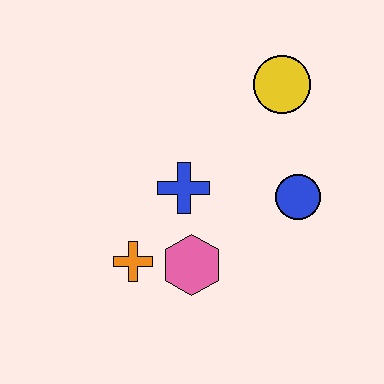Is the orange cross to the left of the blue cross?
Yes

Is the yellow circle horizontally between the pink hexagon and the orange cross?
No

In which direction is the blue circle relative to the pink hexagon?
The blue circle is to the right of the pink hexagon.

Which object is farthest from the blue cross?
The yellow circle is farthest from the blue cross.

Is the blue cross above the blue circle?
Yes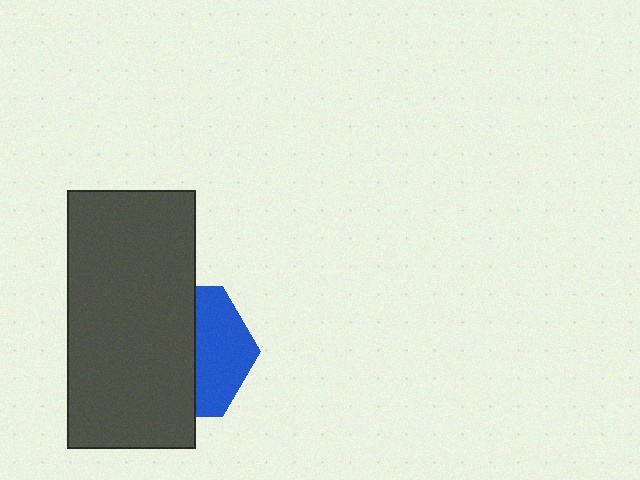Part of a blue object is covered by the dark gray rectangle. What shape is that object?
It is a hexagon.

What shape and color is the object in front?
The object in front is a dark gray rectangle.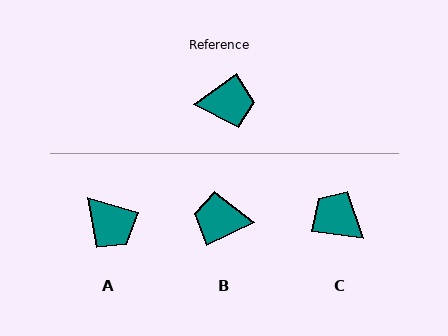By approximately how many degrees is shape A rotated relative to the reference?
Approximately 52 degrees clockwise.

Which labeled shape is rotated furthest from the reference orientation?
B, about 169 degrees away.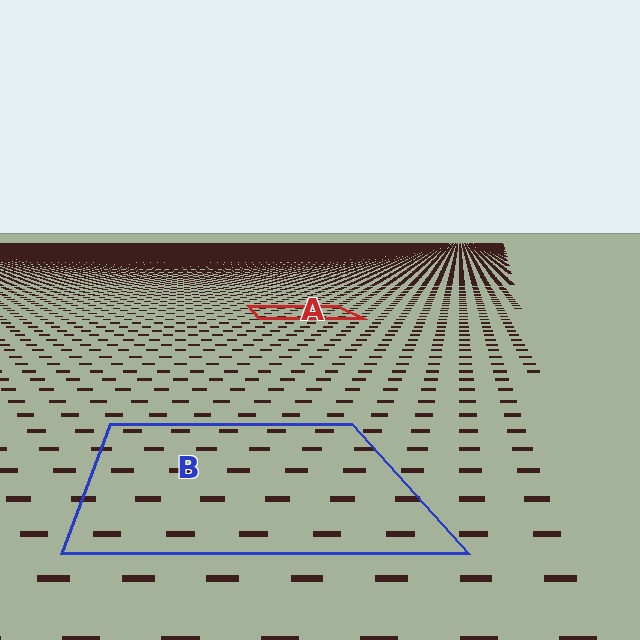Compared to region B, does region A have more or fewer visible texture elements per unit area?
Region A has more texture elements per unit area — they are packed more densely because it is farther away.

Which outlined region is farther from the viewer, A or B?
Region A is farther from the viewer — the texture elements inside it appear smaller and more densely packed.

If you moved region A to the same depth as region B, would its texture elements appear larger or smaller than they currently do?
They would appear larger. At a closer depth, the same texture elements are projected at a bigger on-screen size.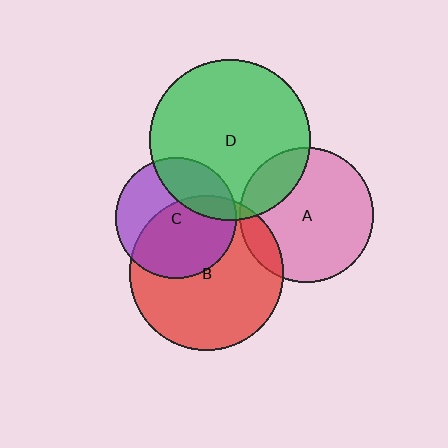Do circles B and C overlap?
Yes.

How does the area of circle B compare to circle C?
Approximately 1.6 times.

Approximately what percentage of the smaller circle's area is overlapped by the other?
Approximately 55%.